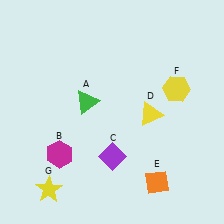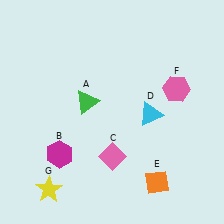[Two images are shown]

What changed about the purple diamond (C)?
In Image 1, C is purple. In Image 2, it changed to pink.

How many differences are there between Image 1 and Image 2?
There are 3 differences between the two images.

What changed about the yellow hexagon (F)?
In Image 1, F is yellow. In Image 2, it changed to pink.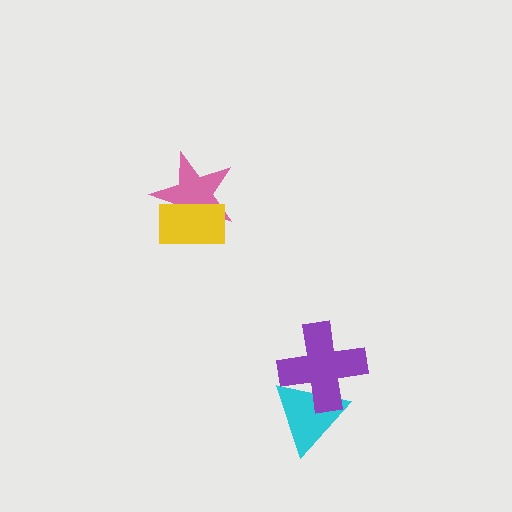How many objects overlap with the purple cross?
1 object overlaps with the purple cross.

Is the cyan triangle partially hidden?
Yes, it is partially covered by another shape.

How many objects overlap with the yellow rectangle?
1 object overlaps with the yellow rectangle.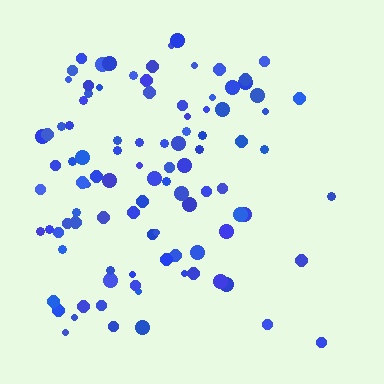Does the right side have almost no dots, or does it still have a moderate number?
Still a moderate number, just noticeably fewer than the left.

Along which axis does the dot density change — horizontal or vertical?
Horizontal.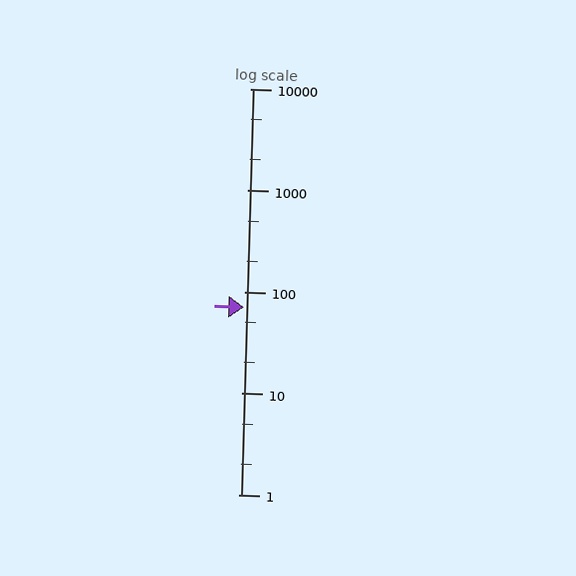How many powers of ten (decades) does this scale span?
The scale spans 4 decades, from 1 to 10000.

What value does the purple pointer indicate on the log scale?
The pointer indicates approximately 70.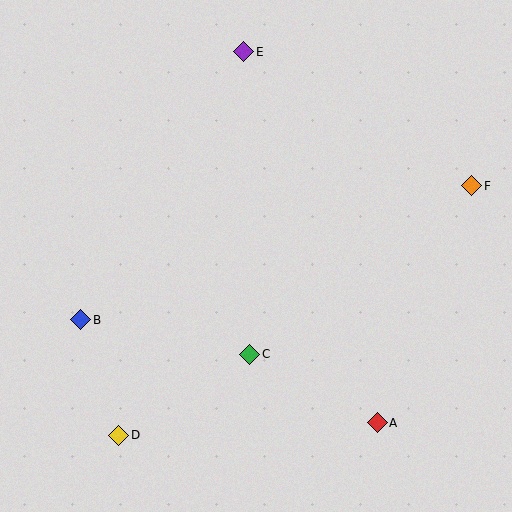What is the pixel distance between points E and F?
The distance between E and F is 265 pixels.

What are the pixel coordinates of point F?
Point F is at (472, 186).